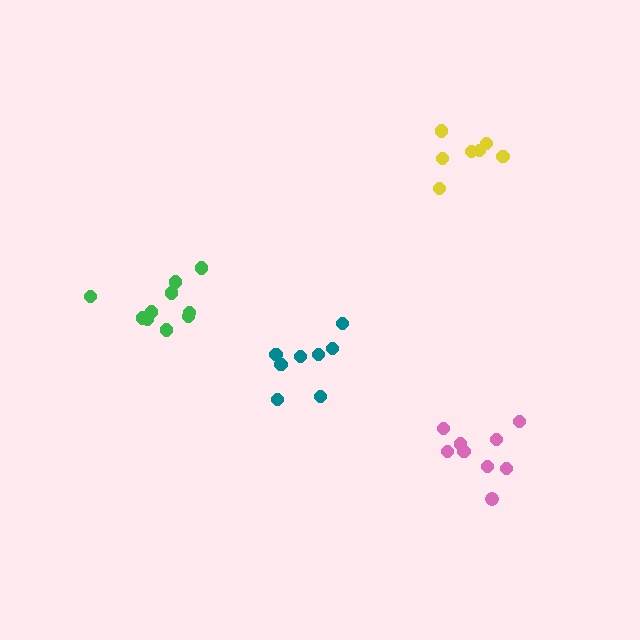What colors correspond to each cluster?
The clusters are colored: yellow, teal, pink, green.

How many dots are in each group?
Group 1: 7 dots, Group 2: 8 dots, Group 3: 9 dots, Group 4: 10 dots (34 total).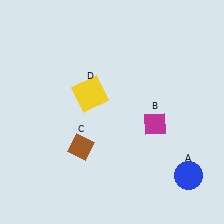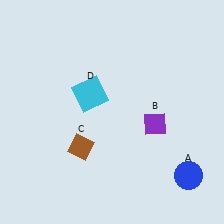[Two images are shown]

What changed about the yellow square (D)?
In Image 1, D is yellow. In Image 2, it changed to cyan.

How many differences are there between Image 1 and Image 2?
There are 2 differences between the two images.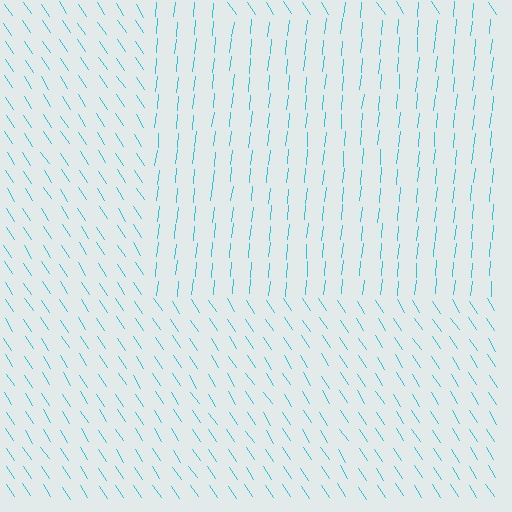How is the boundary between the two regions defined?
The boundary is defined purely by a change in line orientation (approximately 38 degrees difference). All lines are the same color and thickness.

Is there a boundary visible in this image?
Yes, there is a texture boundary formed by a change in line orientation.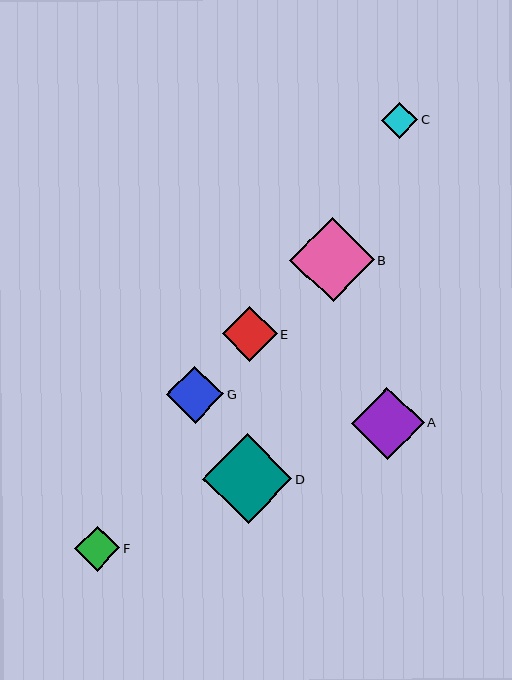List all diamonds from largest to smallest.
From largest to smallest: D, B, A, G, E, F, C.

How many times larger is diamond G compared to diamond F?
Diamond G is approximately 1.3 times the size of diamond F.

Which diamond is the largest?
Diamond D is the largest with a size of approximately 90 pixels.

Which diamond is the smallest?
Diamond C is the smallest with a size of approximately 36 pixels.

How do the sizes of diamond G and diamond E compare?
Diamond G and diamond E are approximately the same size.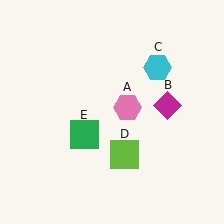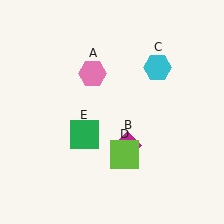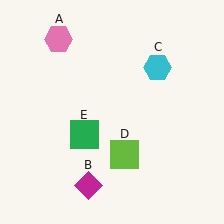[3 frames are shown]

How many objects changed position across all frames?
2 objects changed position: pink hexagon (object A), magenta diamond (object B).